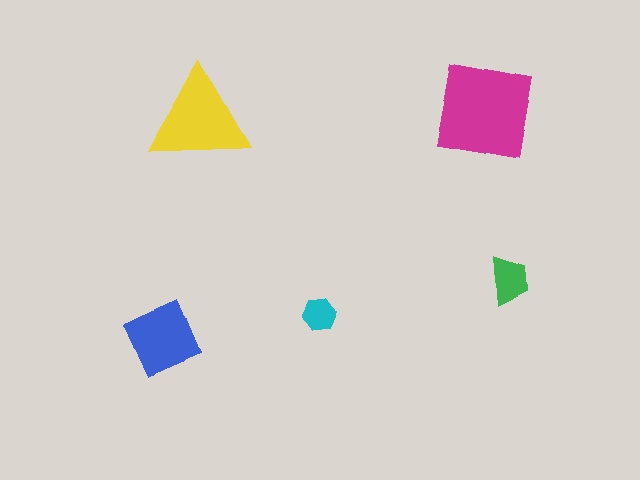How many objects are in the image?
There are 5 objects in the image.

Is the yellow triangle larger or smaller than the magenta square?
Smaller.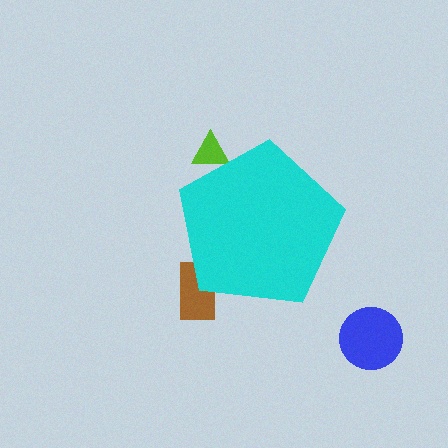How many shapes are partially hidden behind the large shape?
2 shapes are partially hidden.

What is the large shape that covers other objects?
A cyan pentagon.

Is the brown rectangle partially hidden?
Yes, the brown rectangle is partially hidden behind the cyan pentagon.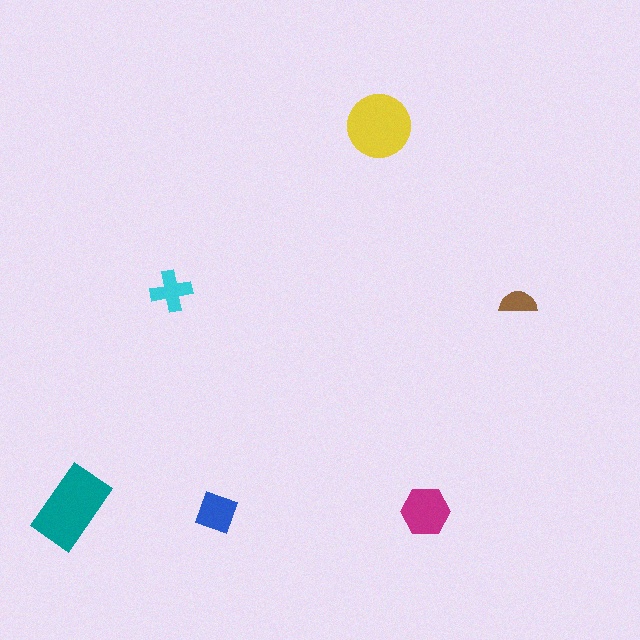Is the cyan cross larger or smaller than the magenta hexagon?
Smaller.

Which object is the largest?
The teal rectangle.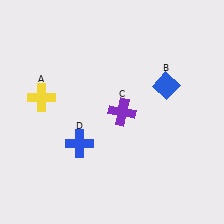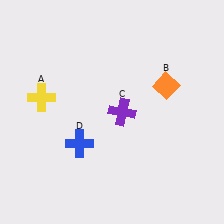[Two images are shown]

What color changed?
The diamond (B) changed from blue in Image 1 to orange in Image 2.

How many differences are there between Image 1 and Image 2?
There is 1 difference between the two images.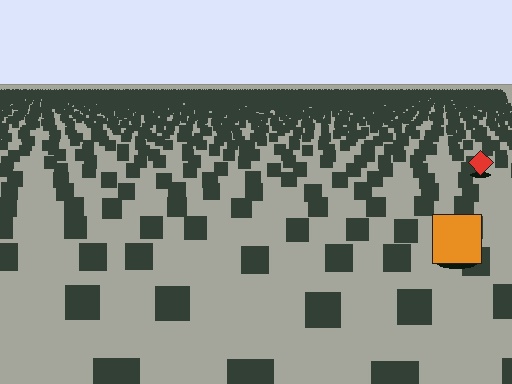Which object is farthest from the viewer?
The red diamond is farthest from the viewer. It appears smaller and the ground texture around it is denser.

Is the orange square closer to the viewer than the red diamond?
Yes. The orange square is closer — you can tell from the texture gradient: the ground texture is coarser near it.